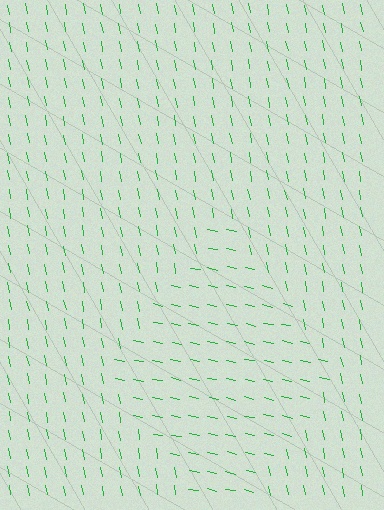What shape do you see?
I see a diamond.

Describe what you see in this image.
The image is filled with small green line segments. A diamond region in the image has lines oriented differently from the surrounding lines, creating a visible texture boundary.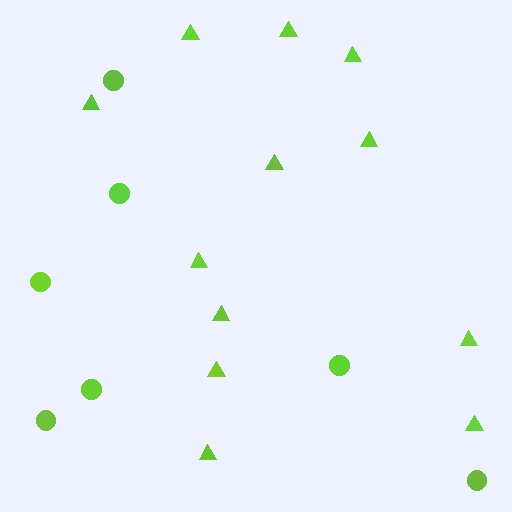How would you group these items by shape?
There are 2 groups: one group of triangles (12) and one group of circles (7).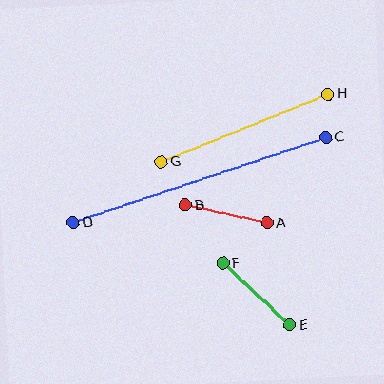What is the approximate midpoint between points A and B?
The midpoint is at approximately (226, 214) pixels.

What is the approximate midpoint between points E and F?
The midpoint is at approximately (256, 294) pixels.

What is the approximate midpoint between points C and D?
The midpoint is at approximately (199, 180) pixels.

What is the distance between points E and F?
The distance is approximately 91 pixels.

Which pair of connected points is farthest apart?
Points C and D are farthest apart.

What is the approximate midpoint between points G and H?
The midpoint is at approximately (245, 128) pixels.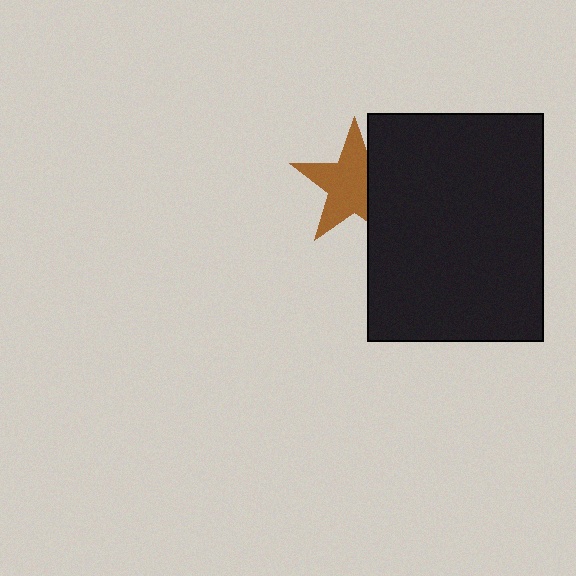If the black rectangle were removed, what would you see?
You would see the complete brown star.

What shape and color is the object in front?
The object in front is a black rectangle.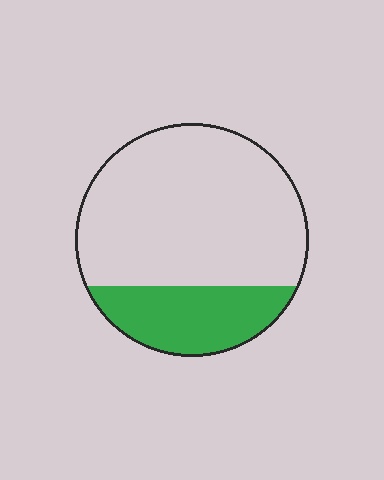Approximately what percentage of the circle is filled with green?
Approximately 25%.